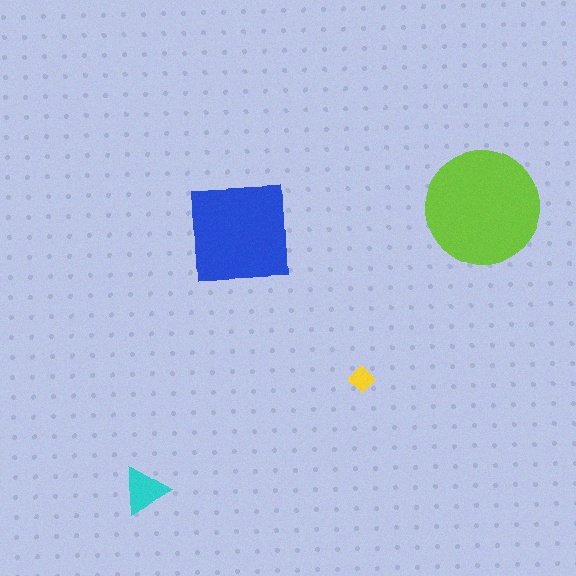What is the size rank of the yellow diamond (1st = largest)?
4th.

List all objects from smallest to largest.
The yellow diamond, the cyan triangle, the blue square, the lime circle.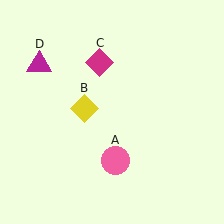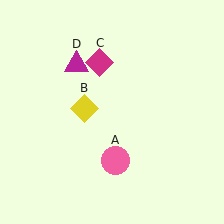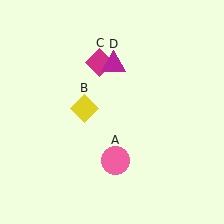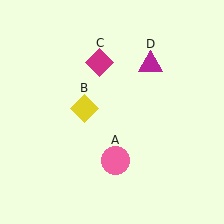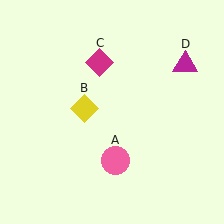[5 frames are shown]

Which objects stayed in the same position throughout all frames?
Pink circle (object A) and yellow diamond (object B) and magenta diamond (object C) remained stationary.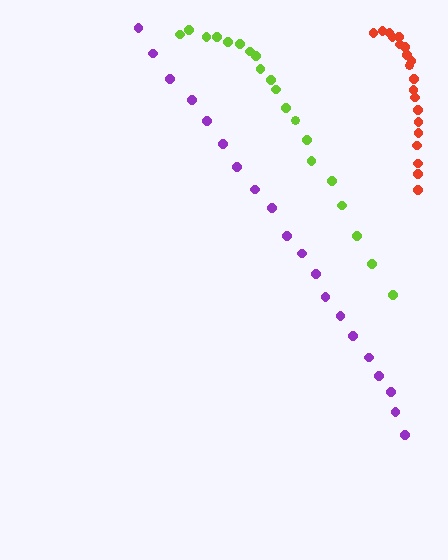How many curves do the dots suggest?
There are 3 distinct paths.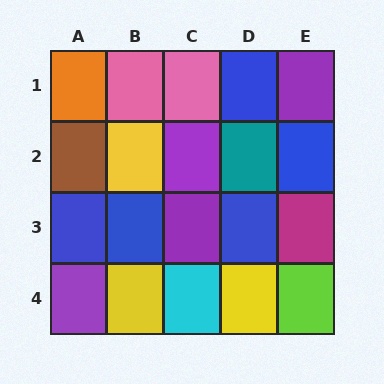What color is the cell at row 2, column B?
Yellow.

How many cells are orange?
1 cell is orange.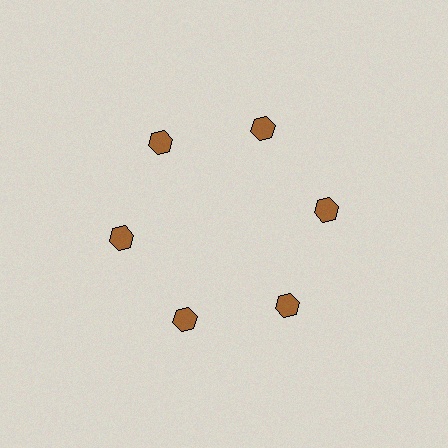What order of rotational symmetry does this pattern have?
This pattern has 6-fold rotational symmetry.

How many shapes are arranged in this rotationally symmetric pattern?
There are 6 shapes, arranged in 6 groups of 1.